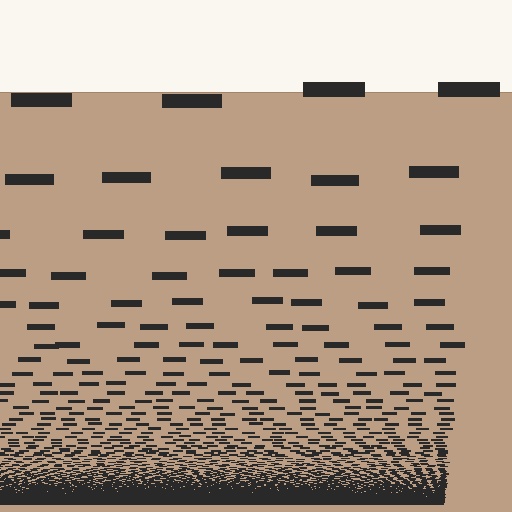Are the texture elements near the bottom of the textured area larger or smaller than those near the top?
Smaller. The gradient is inverted — elements near the bottom are smaller and denser.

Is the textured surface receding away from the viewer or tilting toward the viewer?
The surface appears to tilt toward the viewer. Texture elements get larger and sparser toward the top.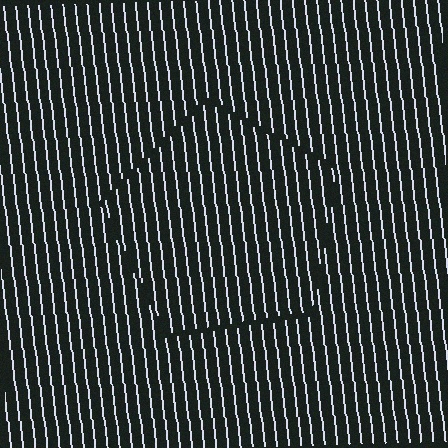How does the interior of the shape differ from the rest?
The interior of the shape contains the same grating, shifted by half a period — the contour is defined by the phase discontinuity where line-ends from the inner and outer gratings abut.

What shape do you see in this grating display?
An illusory pentagon. The interior of the shape contains the same grating, shifted by half a period — the contour is defined by the phase discontinuity where line-ends from the inner and outer gratings abut.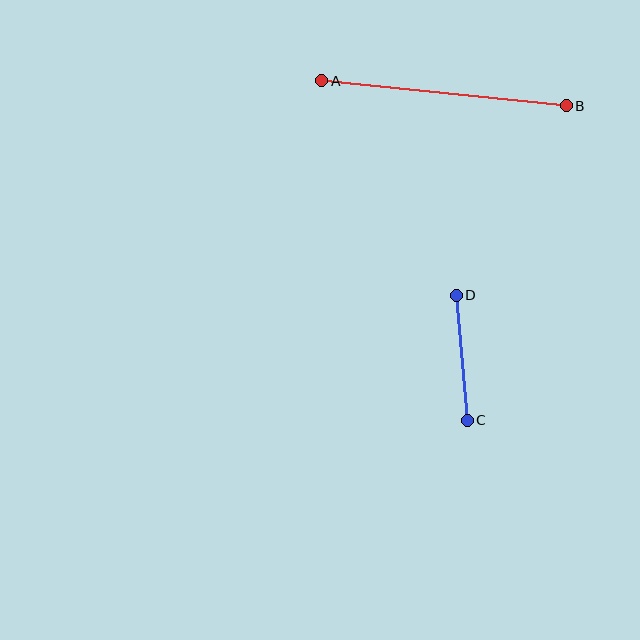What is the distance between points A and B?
The distance is approximately 246 pixels.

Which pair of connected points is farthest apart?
Points A and B are farthest apart.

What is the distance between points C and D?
The distance is approximately 125 pixels.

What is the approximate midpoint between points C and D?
The midpoint is at approximately (462, 358) pixels.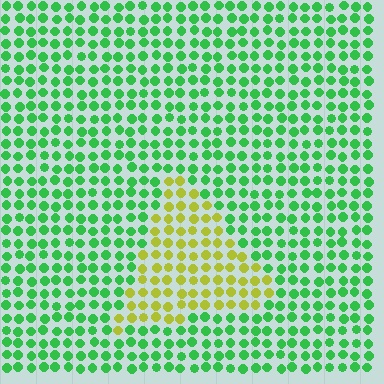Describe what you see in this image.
The image is filled with small green elements in a uniform arrangement. A triangle-shaped region is visible where the elements are tinted to a slightly different hue, forming a subtle color boundary.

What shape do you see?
I see a triangle.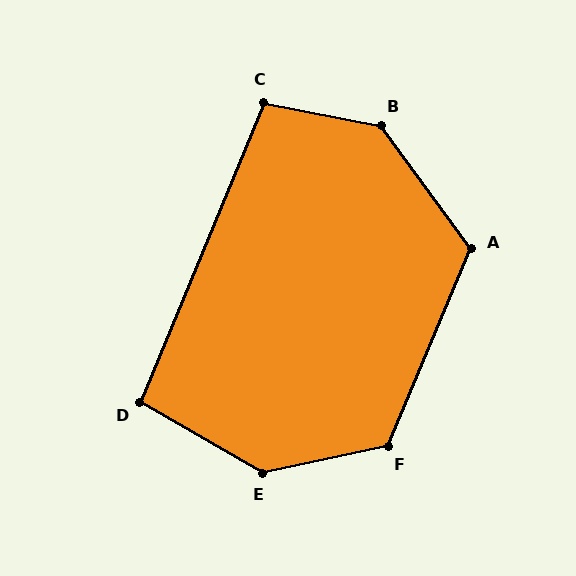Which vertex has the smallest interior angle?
D, at approximately 98 degrees.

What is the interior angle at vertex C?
Approximately 101 degrees (obtuse).